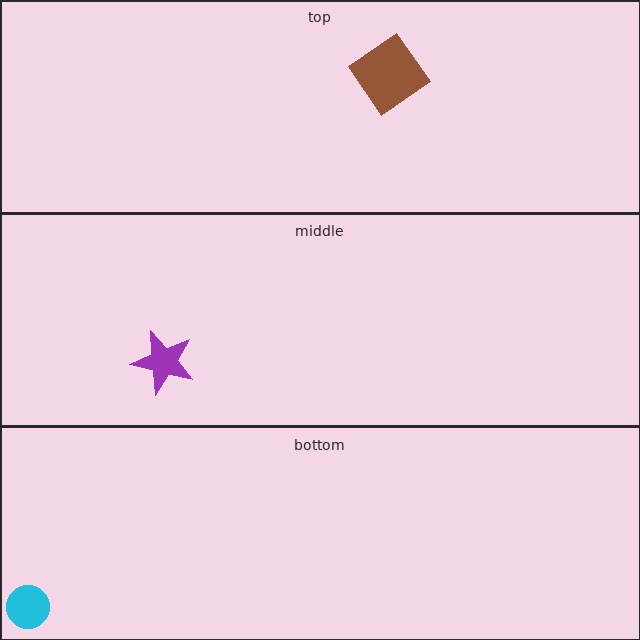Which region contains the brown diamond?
The top region.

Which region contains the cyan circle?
The bottom region.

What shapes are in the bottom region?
The cyan circle.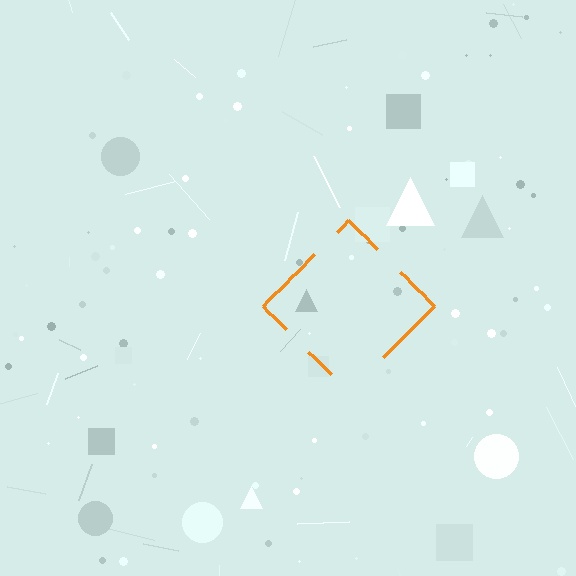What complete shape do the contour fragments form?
The contour fragments form a diamond.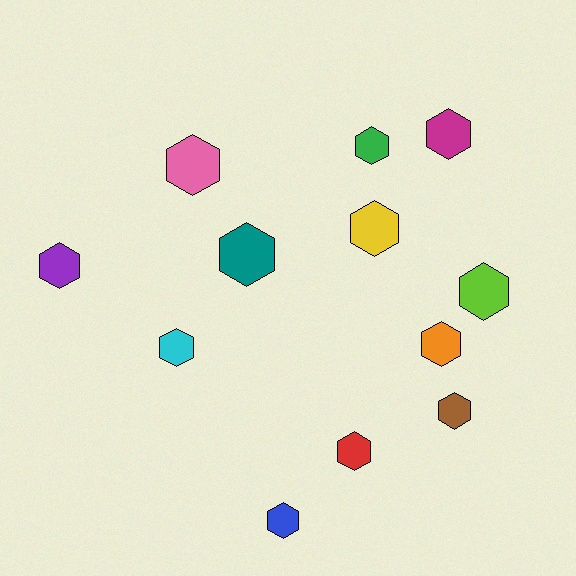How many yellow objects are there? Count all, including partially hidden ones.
There is 1 yellow object.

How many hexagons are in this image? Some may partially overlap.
There are 12 hexagons.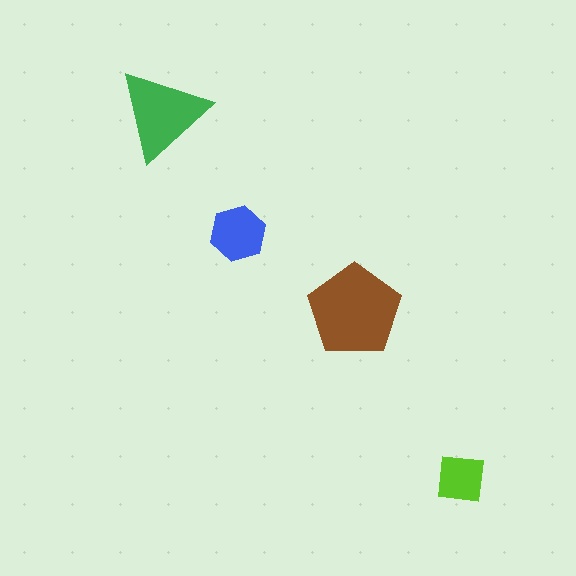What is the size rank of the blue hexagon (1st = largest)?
3rd.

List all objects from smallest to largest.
The lime square, the blue hexagon, the green triangle, the brown pentagon.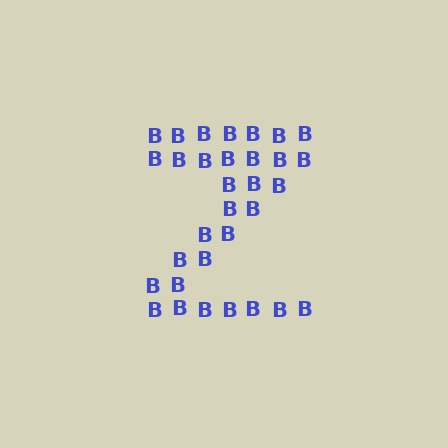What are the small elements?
The small elements are letter B's.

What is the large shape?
The large shape is the letter Z.